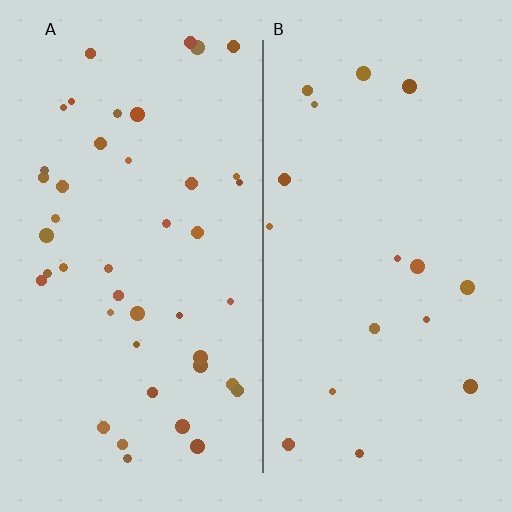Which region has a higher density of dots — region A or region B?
A (the left).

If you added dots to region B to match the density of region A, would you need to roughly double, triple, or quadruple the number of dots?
Approximately double.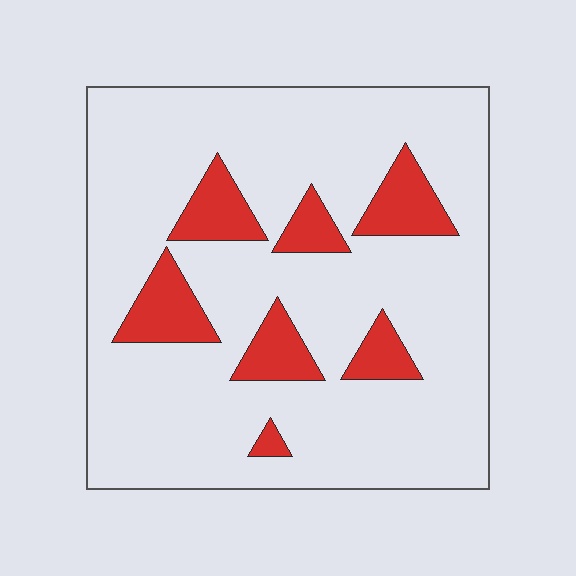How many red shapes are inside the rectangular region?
7.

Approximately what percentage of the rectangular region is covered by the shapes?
Approximately 15%.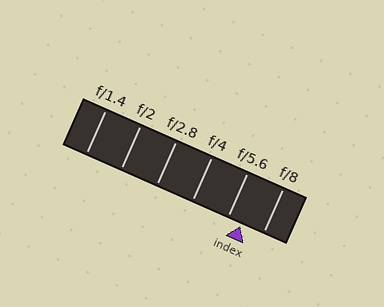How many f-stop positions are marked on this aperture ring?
There are 6 f-stop positions marked.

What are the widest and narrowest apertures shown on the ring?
The widest aperture shown is f/1.4 and the narrowest is f/8.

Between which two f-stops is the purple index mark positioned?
The index mark is between f/5.6 and f/8.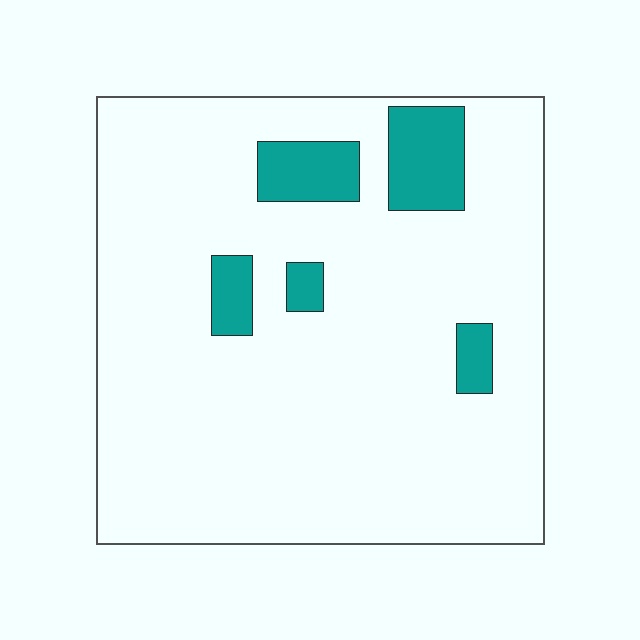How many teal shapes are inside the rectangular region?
5.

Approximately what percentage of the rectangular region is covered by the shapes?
Approximately 10%.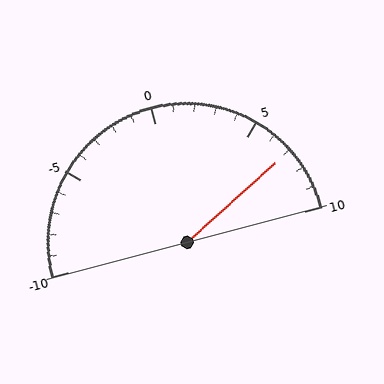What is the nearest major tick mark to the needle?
The nearest major tick mark is 5.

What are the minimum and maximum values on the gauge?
The gauge ranges from -10 to 10.